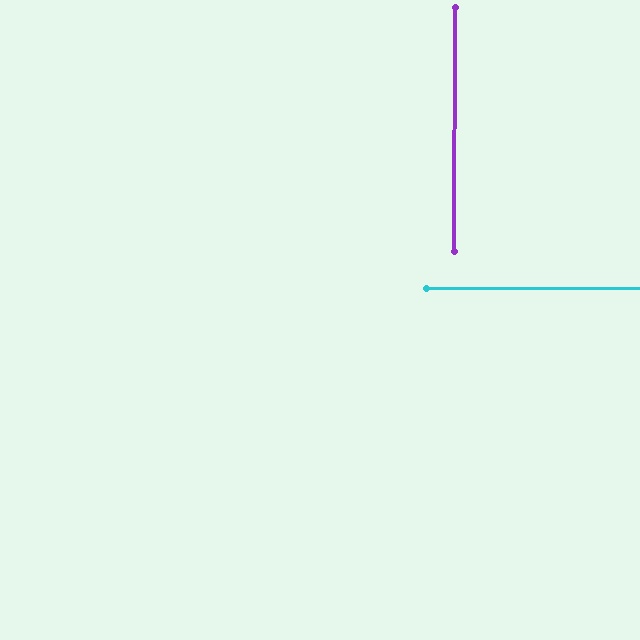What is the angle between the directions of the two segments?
Approximately 89 degrees.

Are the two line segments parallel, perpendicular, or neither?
Perpendicular — they meet at approximately 89°.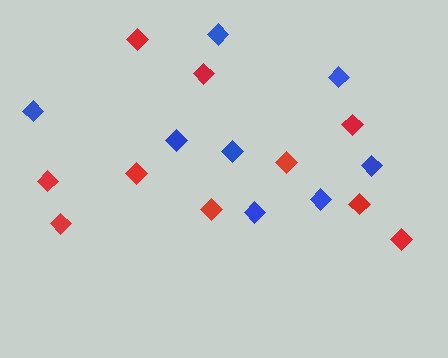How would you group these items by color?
There are 2 groups: one group of red diamonds (10) and one group of blue diamonds (8).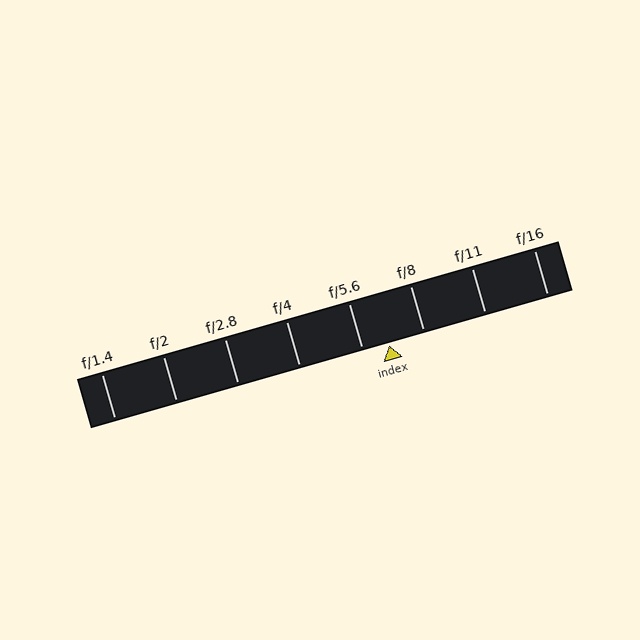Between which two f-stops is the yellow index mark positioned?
The index mark is between f/5.6 and f/8.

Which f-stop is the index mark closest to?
The index mark is closest to f/5.6.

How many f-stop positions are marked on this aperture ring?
There are 8 f-stop positions marked.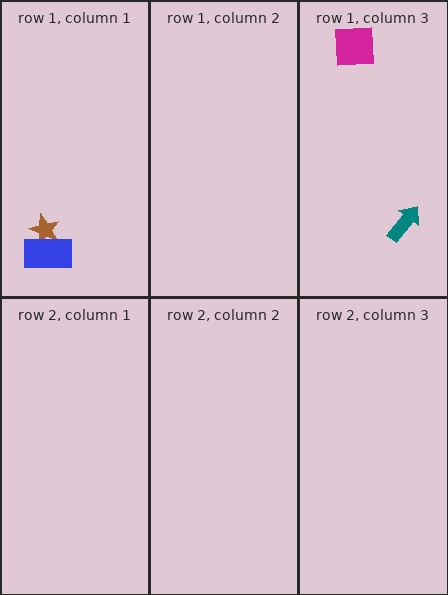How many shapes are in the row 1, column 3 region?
2.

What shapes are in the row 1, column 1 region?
The brown star, the blue rectangle.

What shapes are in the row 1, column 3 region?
The teal arrow, the magenta square.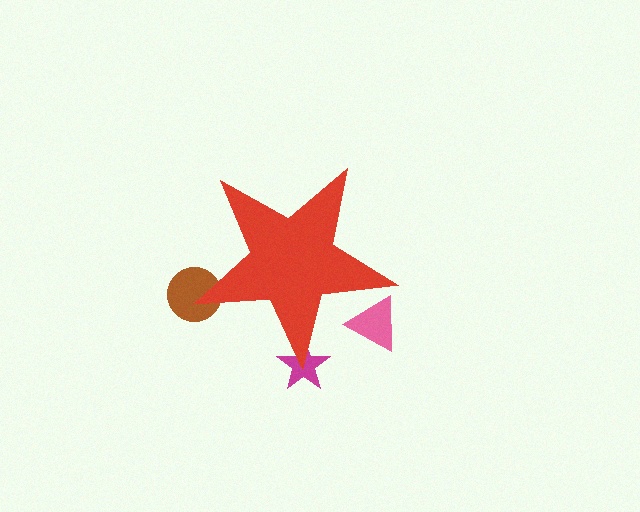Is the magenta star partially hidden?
Yes, the magenta star is partially hidden behind the red star.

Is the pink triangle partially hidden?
Yes, the pink triangle is partially hidden behind the red star.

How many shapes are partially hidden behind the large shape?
3 shapes are partially hidden.